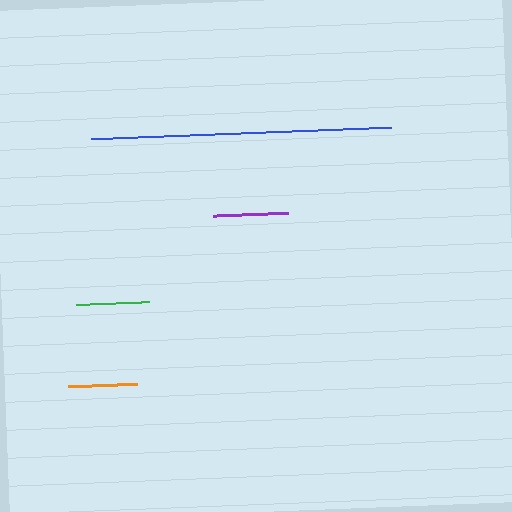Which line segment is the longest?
The blue line is the longest at approximately 300 pixels.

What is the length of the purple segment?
The purple segment is approximately 75 pixels long.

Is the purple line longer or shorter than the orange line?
The purple line is longer than the orange line.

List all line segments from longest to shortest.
From longest to shortest: blue, purple, green, orange.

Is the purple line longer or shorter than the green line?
The purple line is longer than the green line.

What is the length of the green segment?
The green segment is approximately 74 pixels long.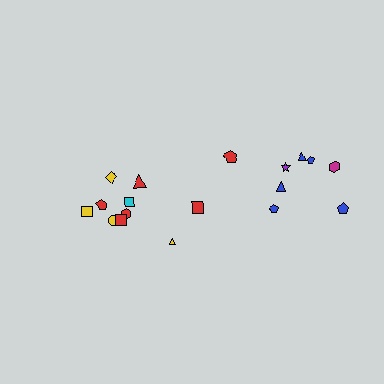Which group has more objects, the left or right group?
The left group.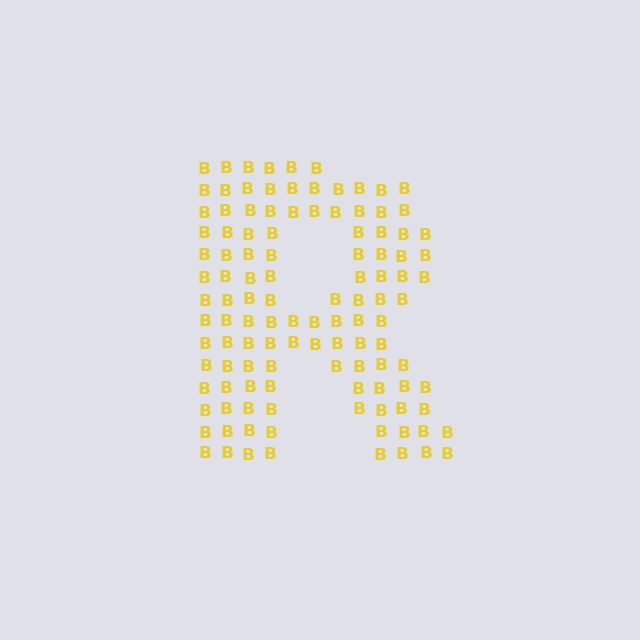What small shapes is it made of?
It is made of small letter B's.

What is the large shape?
The large shape is the letter R.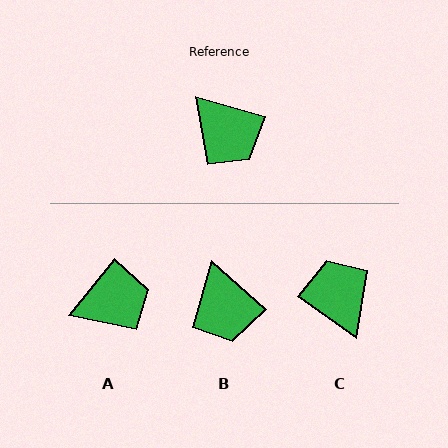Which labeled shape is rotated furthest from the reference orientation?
C, about 161 degrees away.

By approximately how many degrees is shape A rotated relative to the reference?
Approximately 68 degrees counter-clockwise.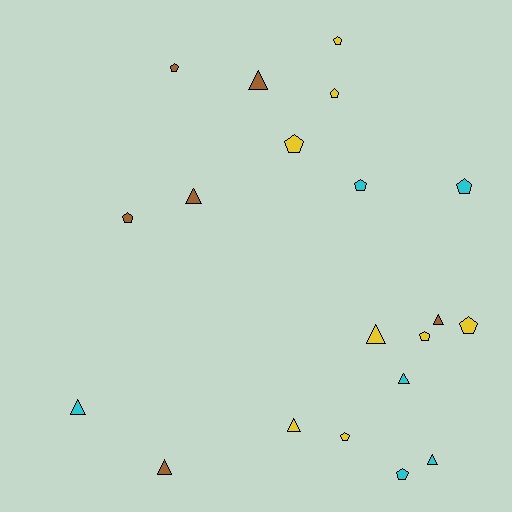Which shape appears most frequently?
Pentagon, with 11 objects.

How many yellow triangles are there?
There are 2 yellow triangles.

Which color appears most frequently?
Yellow, with 8 objects.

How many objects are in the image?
There are 20 objects.